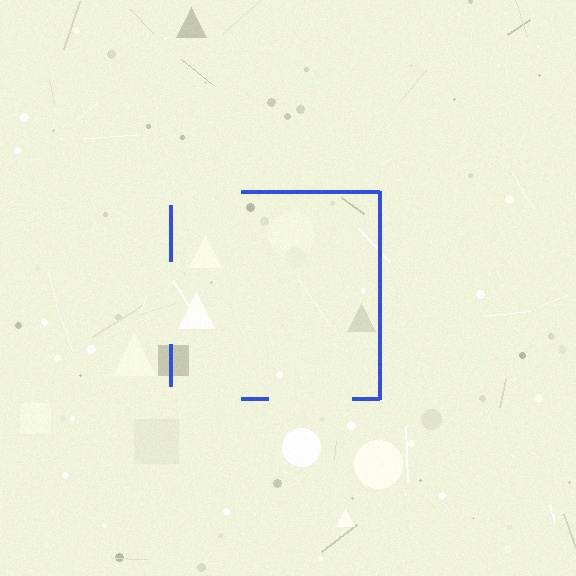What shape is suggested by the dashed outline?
The dashed outline suggests a square.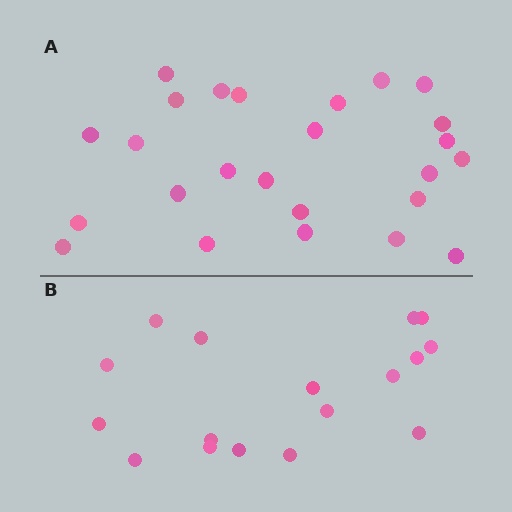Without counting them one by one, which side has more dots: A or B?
Region A (the top region) has more dots.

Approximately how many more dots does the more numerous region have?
Region A has roughly 8 or so more dots than region B.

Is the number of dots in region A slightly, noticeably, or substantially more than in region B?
Region A has substantially more. The ratio is roughly 1.5 to 1.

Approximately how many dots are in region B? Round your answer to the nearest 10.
About 20 dots. (The exact count is 17, which rounds to 20.)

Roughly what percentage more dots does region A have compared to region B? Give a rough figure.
About 45% more.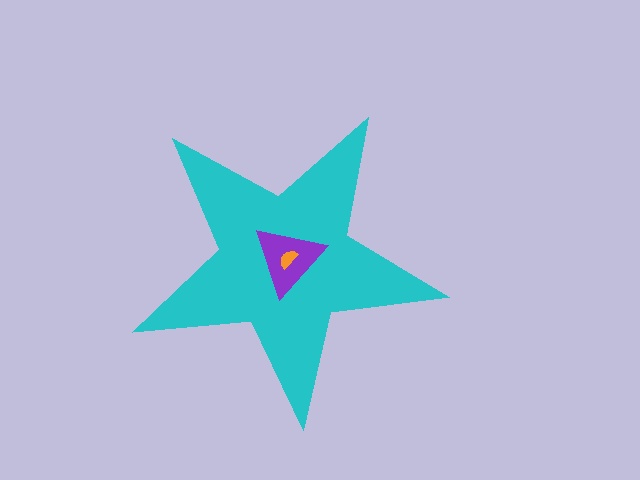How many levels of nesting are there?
3.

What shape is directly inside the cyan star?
The purple triangle.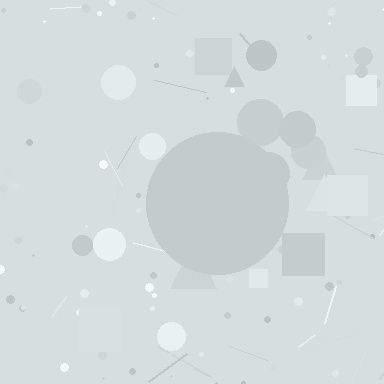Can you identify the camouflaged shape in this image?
The camouflaged shape is a circle.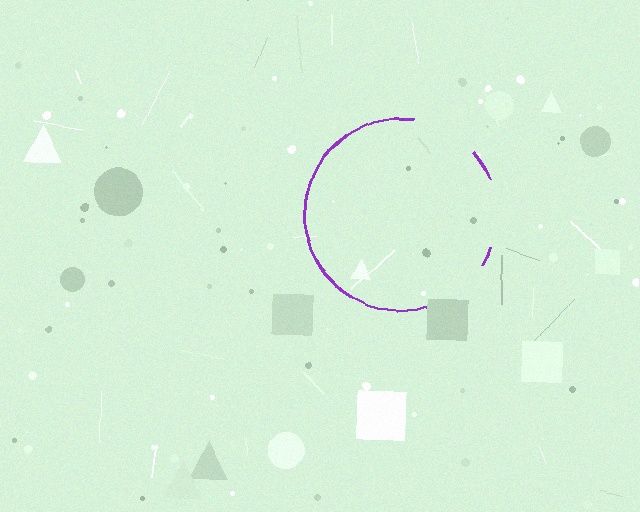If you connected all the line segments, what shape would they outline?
They would outline a circle.